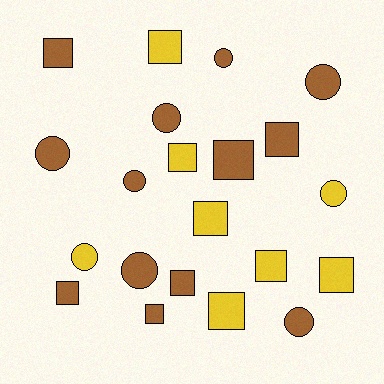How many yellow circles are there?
There are 2 yellow circles.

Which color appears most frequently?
Brown, with 13 objects.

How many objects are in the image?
There are 21 objects.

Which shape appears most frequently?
Square, with 12 objects.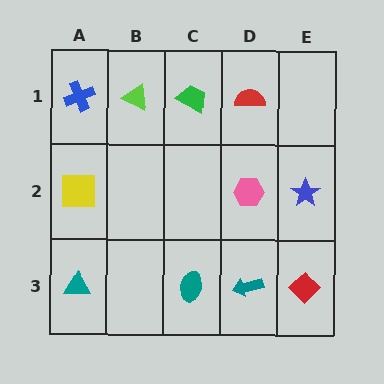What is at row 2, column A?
A yellow square.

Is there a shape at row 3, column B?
No, that cell is empty.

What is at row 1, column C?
A green trapezoid.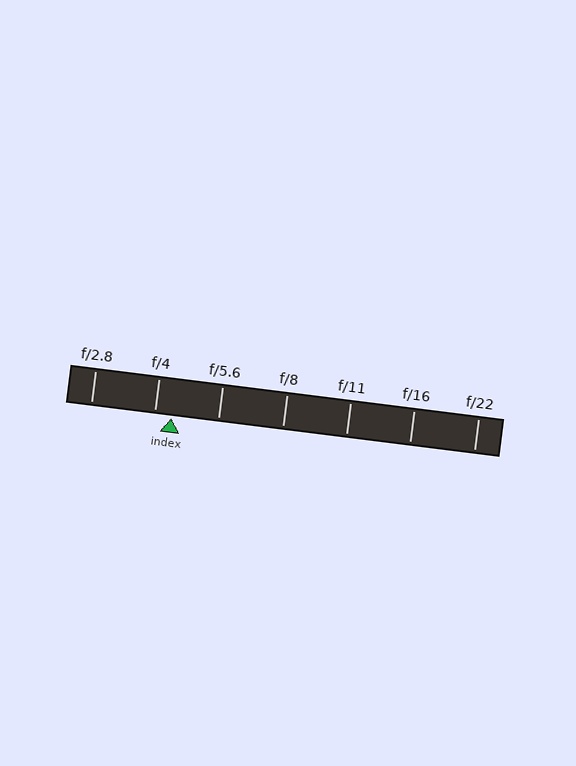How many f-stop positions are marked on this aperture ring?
There are 7 f-stop positions marked.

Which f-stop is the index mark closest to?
The index mark is closest to f/4.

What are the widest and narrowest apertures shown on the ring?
The widest aperture shown is f/2.8 and the narrowest is f/22.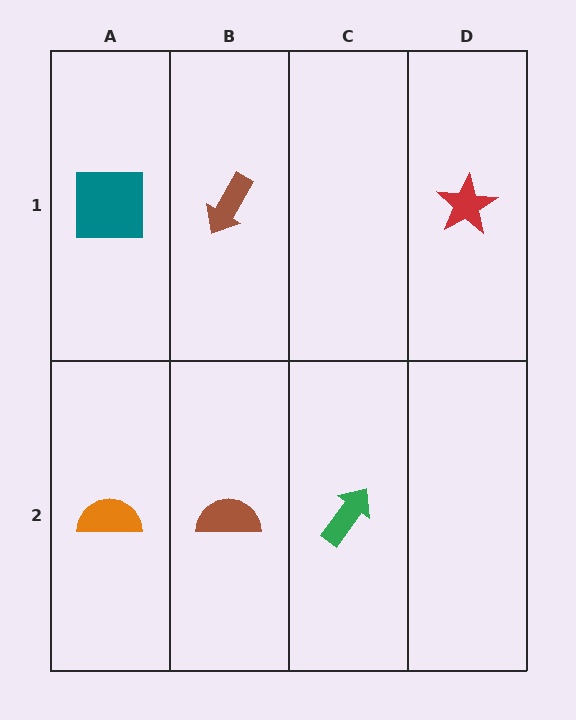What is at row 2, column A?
An orange semicircle.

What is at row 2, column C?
A green arrow.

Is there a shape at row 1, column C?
No, that cell is empty.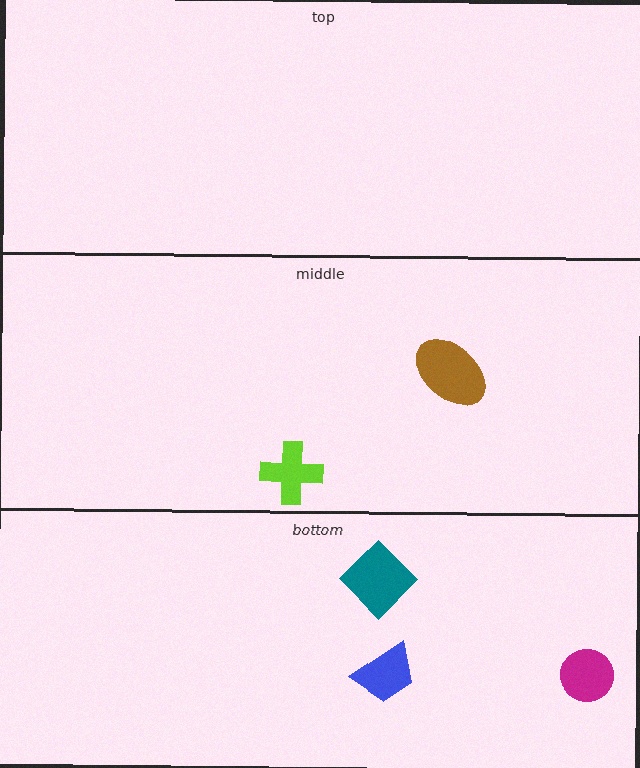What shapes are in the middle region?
The lime cross, the brown ellipse.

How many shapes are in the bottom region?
3.